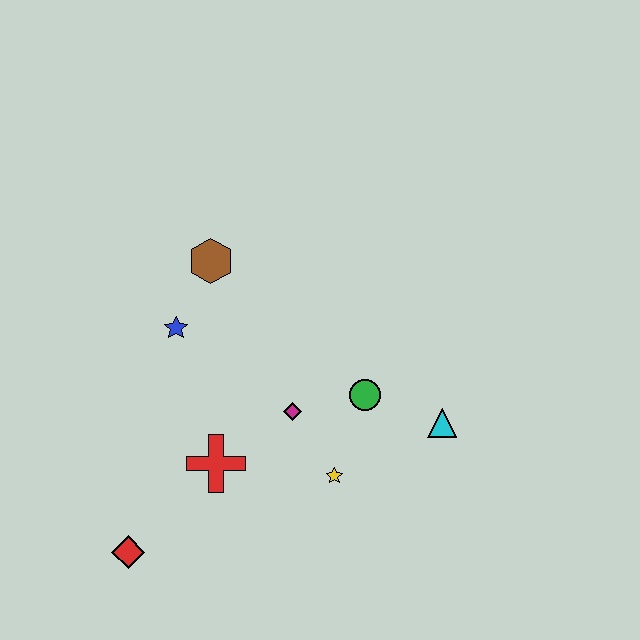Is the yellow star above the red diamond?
Yes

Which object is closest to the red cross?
The magenta diamond is closest to the red cross.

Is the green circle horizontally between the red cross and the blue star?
No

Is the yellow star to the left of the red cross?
No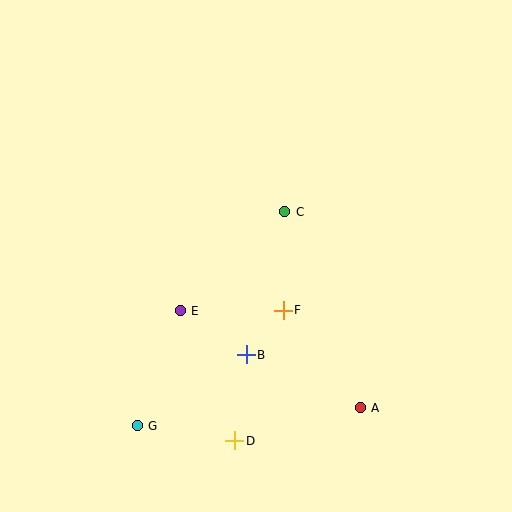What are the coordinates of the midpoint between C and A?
The midpoint between C and A is at (322, 310).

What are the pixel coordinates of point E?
Point E is at (180, 311).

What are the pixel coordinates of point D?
Point D is at (235, 441).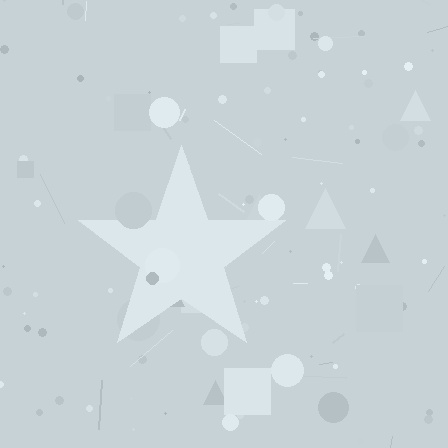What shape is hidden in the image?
A star is hidden in the image.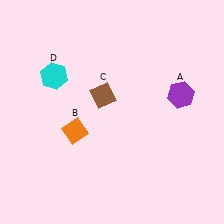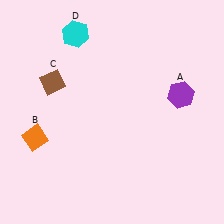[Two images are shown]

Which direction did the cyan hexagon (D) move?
The cyan hexagon (D) moved up.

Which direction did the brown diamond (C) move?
The brown diamond (C) moved left.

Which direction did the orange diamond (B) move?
The orange diamond (B) moved left.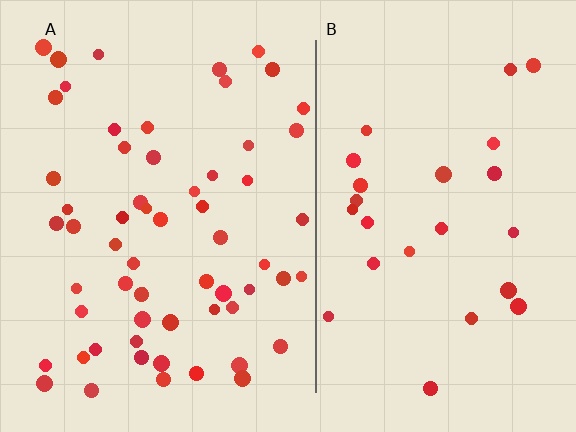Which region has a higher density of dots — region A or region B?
A (the left).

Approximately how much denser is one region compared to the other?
Approximately 2.4× — region A over region B.